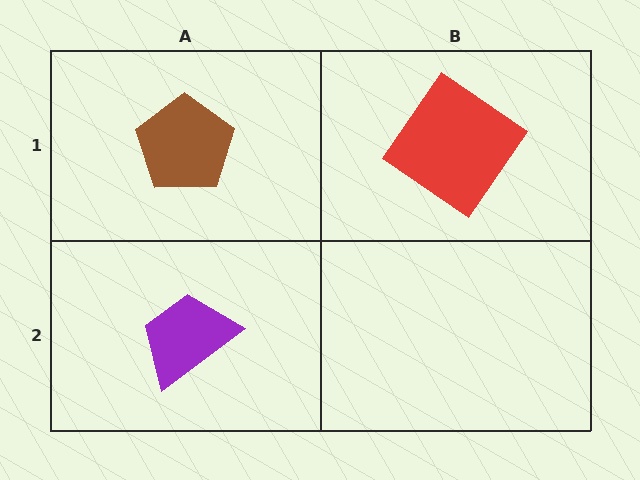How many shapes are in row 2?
1 shape.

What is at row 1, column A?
A brown pentagon.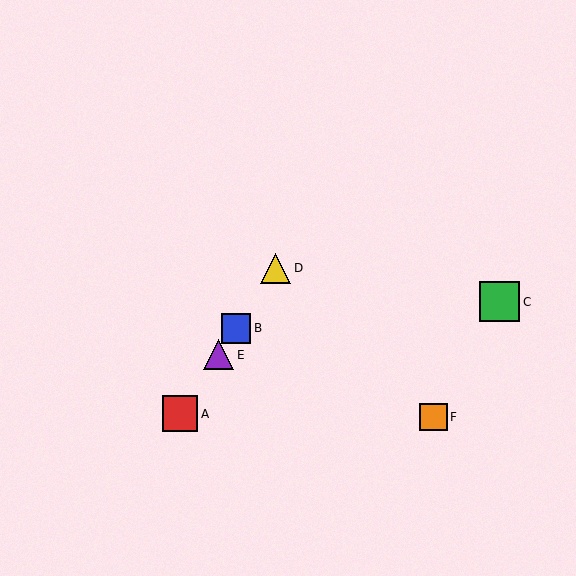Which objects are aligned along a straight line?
Objects A, B, D, E are aligned along a straight line.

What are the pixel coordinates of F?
Object F is at (433, 417).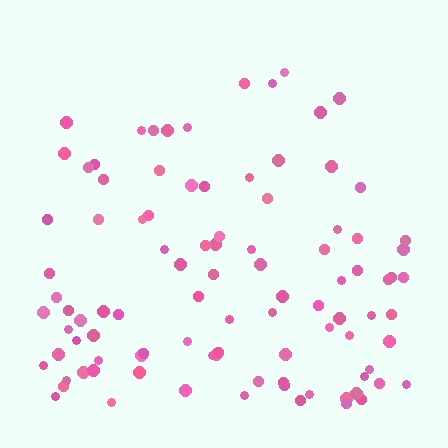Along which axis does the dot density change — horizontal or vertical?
Vertical.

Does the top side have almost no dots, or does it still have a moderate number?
Still a moderate number, just noticeably fewer than the bottom.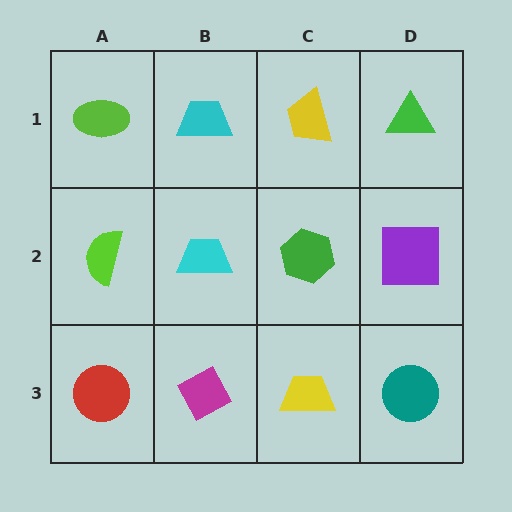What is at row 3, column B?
A magenta diamond.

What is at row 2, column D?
A purple square.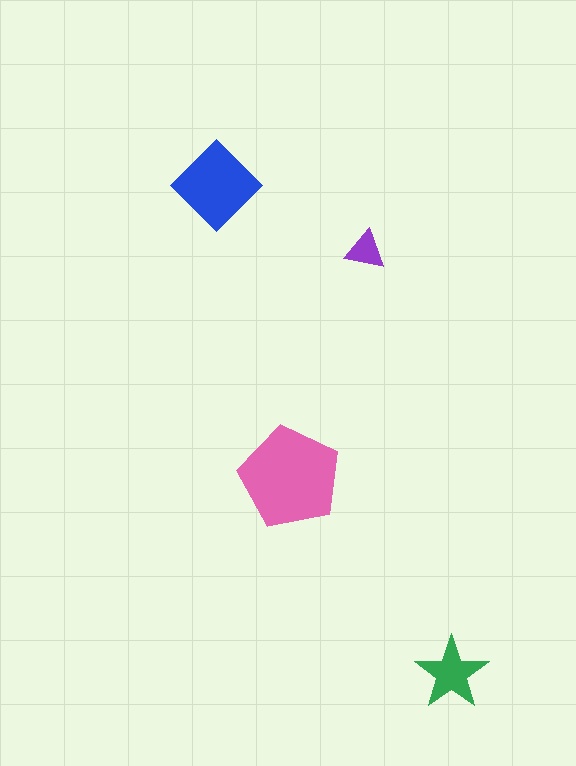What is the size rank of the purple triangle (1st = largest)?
4th.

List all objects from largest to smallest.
The pink pentagon, the blue diamond, the green star, the purple triangle.